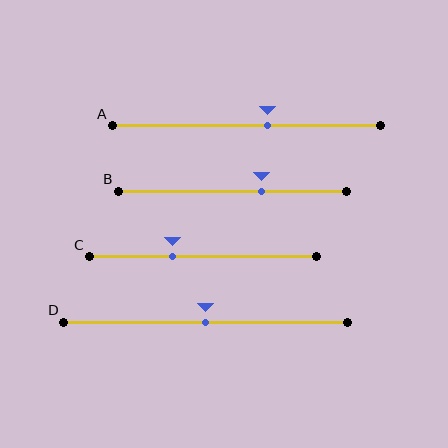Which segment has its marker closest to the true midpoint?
Segment D has its marker closest to the true midpoint.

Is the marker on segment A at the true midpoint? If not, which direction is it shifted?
No, the marker on segment A is shifted to the right by about 8% of the segment length.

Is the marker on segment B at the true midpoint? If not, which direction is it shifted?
No, the marker on segment B is shifted to the right by about 13% of the segment length.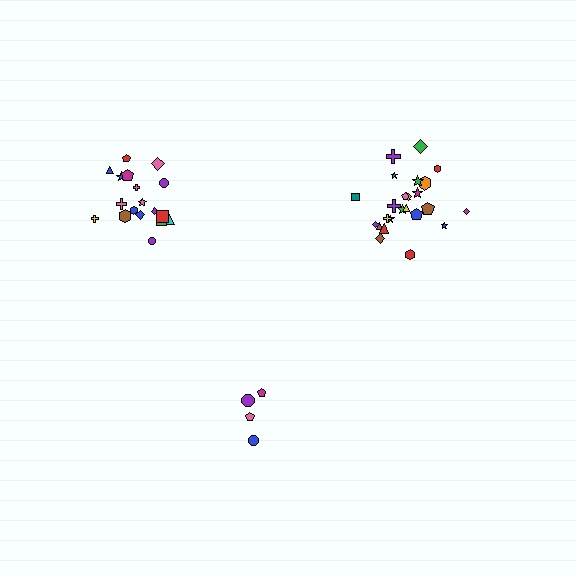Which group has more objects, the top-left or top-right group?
The top-right group.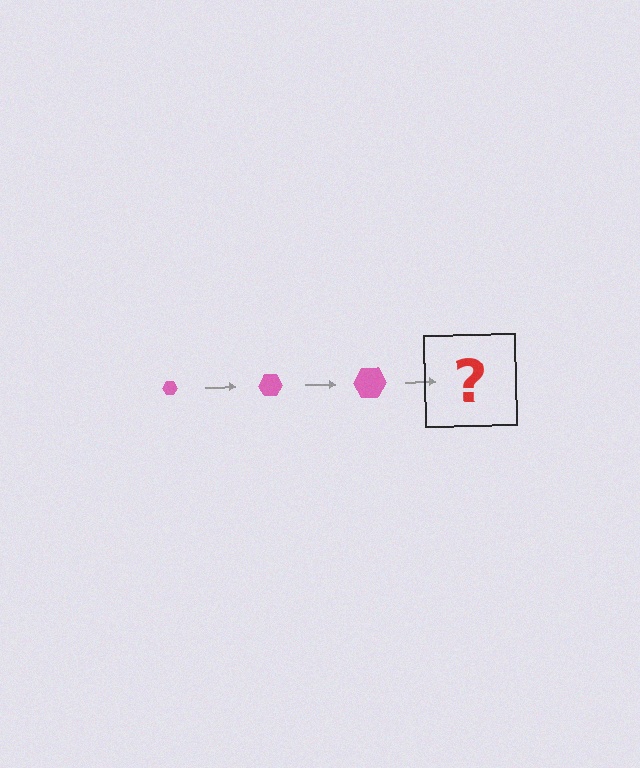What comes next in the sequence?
The next element should be a pink hexagon, larger than the previous one.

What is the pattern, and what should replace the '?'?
The pattern is that the hexagon gets progressively larger each step. The '?' should be a pink hexagon, larger than the previous one.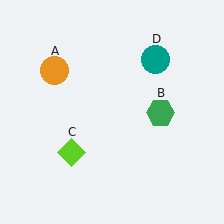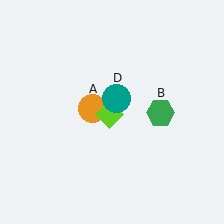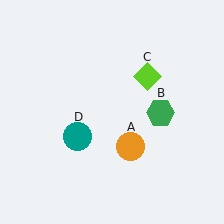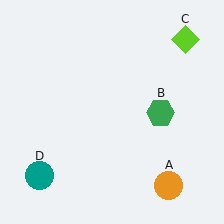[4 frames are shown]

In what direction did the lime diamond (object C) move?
The lime diamond (object C) moved up and to the right.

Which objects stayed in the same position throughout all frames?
Green hexagon (object B) remained stationary.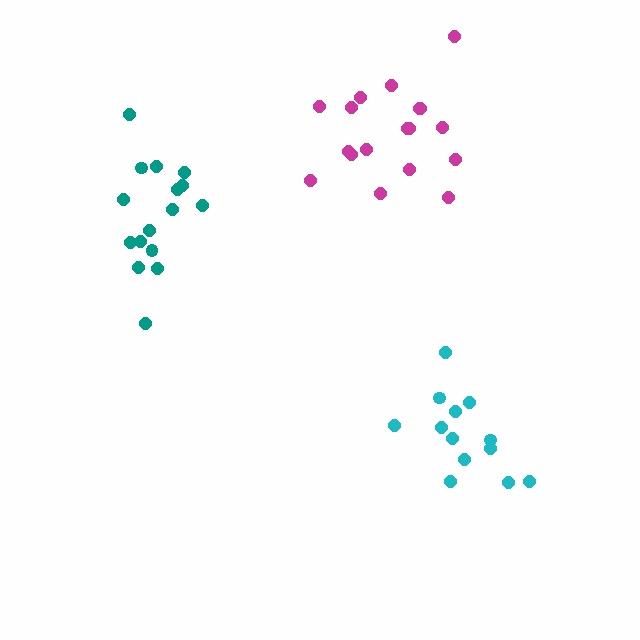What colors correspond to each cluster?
The clusters are colored: teal, cyan, magenta.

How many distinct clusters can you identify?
There are 3 distinct clusters.